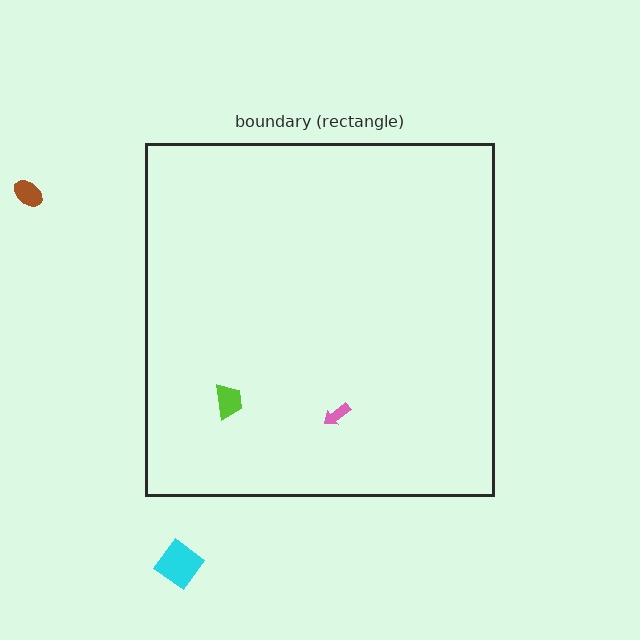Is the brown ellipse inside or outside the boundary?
Outside.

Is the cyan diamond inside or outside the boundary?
Outside.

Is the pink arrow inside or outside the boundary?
Inside.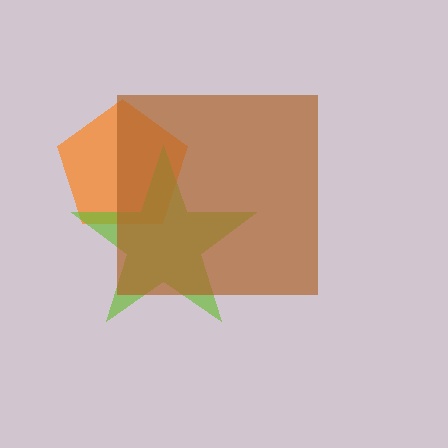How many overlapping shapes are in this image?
There are 3 overlapping shapes in the image.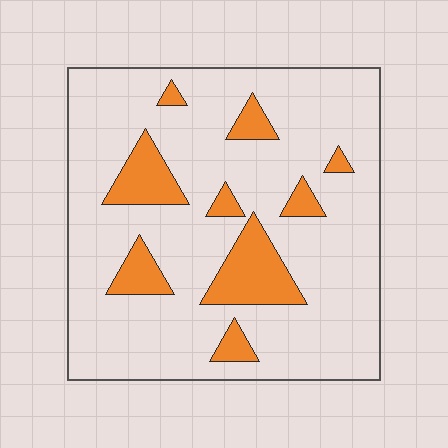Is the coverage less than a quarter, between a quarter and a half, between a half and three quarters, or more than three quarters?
Less than a quarter.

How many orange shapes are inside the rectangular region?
9.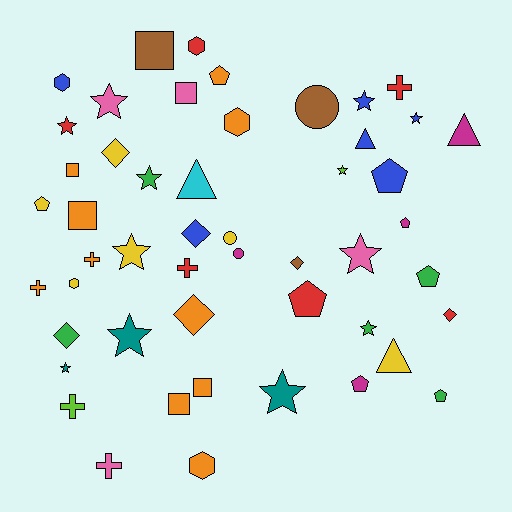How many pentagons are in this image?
There are 8 pentagons.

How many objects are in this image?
There are 50 objects.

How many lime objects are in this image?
There are 2 lime objects.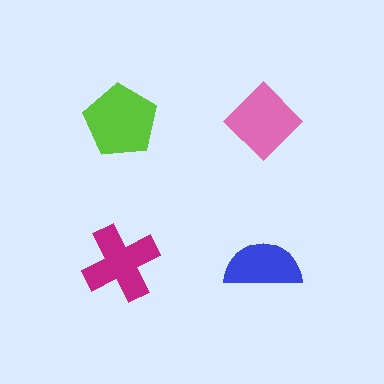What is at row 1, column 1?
A lime pentagon.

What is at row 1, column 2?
A pink diamond.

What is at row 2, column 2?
A blue semicircle.